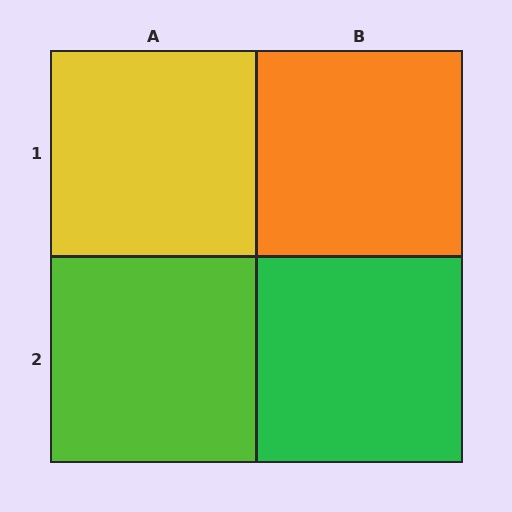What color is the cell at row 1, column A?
Yellow.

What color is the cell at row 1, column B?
Orange.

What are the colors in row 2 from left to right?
Lime, green.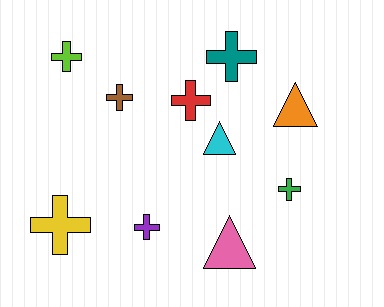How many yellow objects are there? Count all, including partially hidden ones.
There is 1 yellow object.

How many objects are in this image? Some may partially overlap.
There are 10 objects.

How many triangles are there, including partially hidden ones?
There are 3 triangles.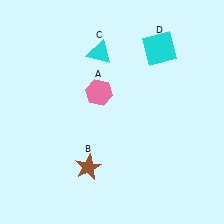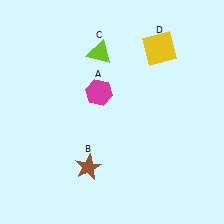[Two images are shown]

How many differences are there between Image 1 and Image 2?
There are 3 differences between the two images.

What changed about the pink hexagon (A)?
In Image 1, A is pink. In Image 2, it changed to magenta.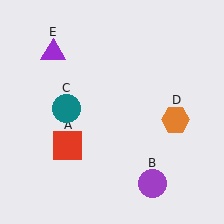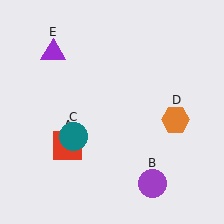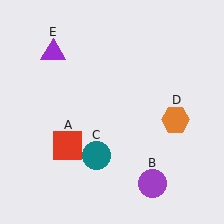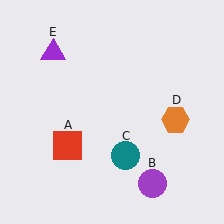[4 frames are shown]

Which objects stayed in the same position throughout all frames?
Red square (object A) and purple circle (object B) and orange hexagon (object D) and purple triangle (object E) remained stationary.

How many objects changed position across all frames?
1 object changed position: teal circle (object C).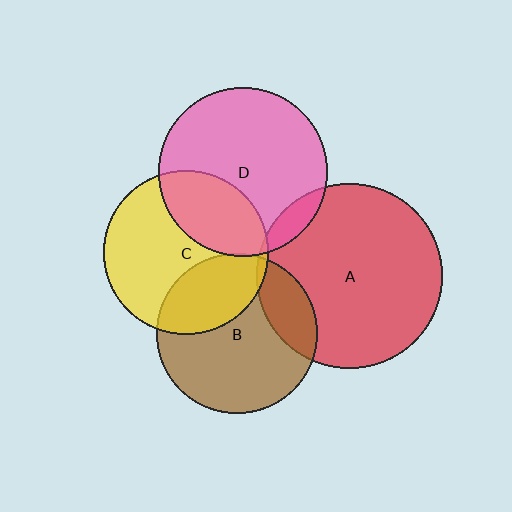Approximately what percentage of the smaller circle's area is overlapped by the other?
Approximately 5%.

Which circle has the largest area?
Circle A (red).